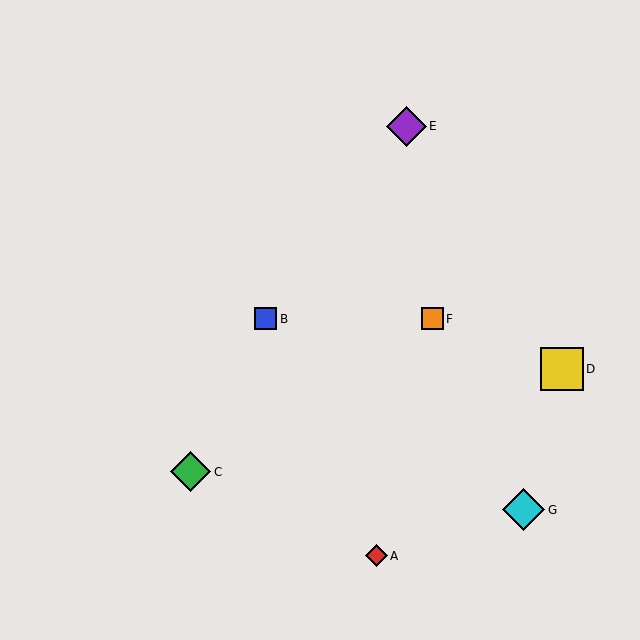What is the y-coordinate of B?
Object B is at y≈319.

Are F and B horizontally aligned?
Yes, both are at y≈319.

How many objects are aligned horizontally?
2 objects (B, F) are aligned horizontally.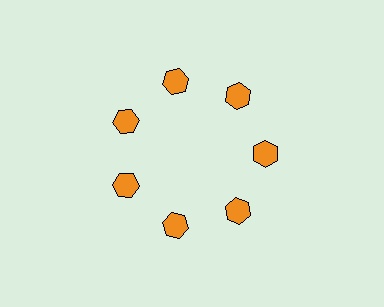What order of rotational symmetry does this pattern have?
This pattern has 7-fold rotational symmetry.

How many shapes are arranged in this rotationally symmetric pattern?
There are 14 shapes, arranged in 7 groups of 2.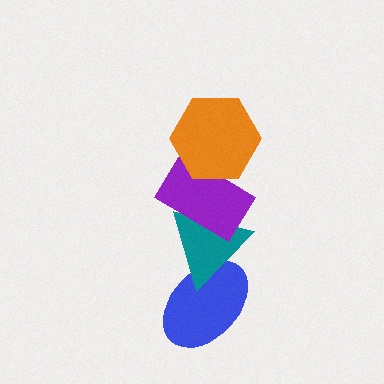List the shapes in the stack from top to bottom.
From top to bottom: the orange hexagon, the purple rectangle, the teal triangle, the blue ellipse.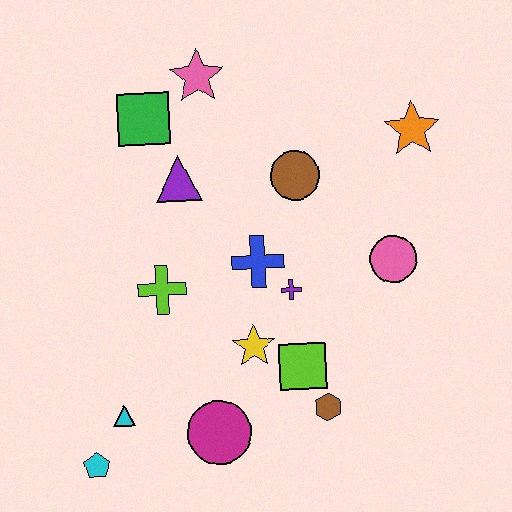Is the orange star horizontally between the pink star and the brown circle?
No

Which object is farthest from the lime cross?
The orange star is farthest from the lime cross.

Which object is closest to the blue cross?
The purple cross is closest to the blue cross.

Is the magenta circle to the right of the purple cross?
No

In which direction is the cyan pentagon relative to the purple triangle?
The cyan pentagon is below the purple triangle.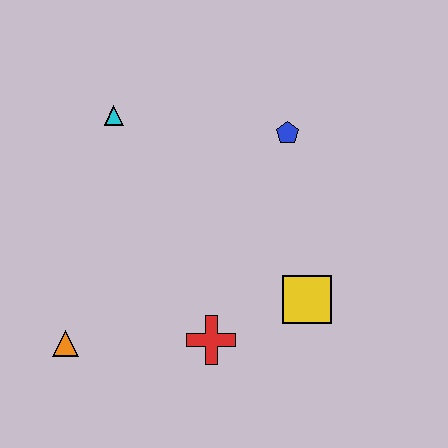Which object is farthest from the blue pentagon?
The orange triangle is farthest from the blue pentagon.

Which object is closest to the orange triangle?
The red cross is closest to the orange triangle.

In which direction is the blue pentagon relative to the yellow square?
The blue pentagon is above the yellow square.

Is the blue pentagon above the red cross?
Yes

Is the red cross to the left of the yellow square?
Yes